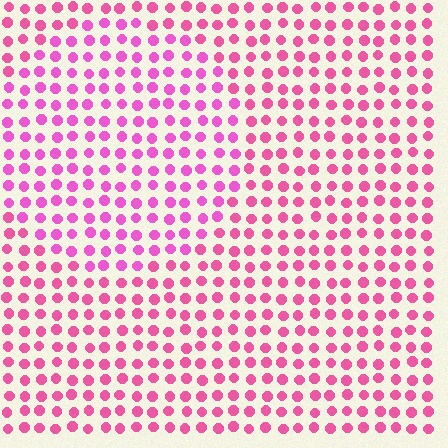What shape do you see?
I see a circle.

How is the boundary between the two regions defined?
The boundary is defined purely by a slight shift in hue (about 18 degrees). Spacing, size, and orientation are identical on both sides.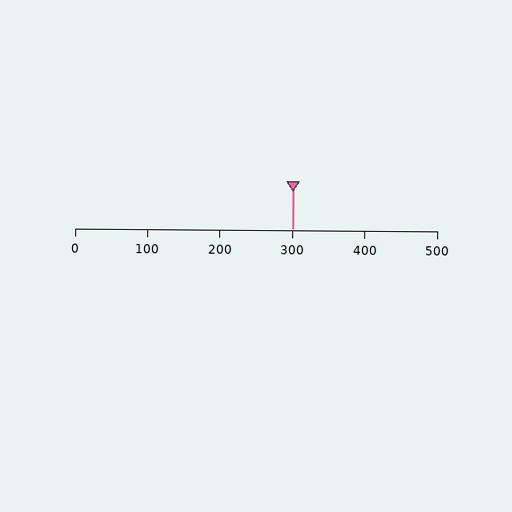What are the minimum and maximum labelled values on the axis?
The axis runs from 0 to 500.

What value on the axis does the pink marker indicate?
The marker indicates approximately 300.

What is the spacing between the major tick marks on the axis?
The major ticks are spaced 100 apart.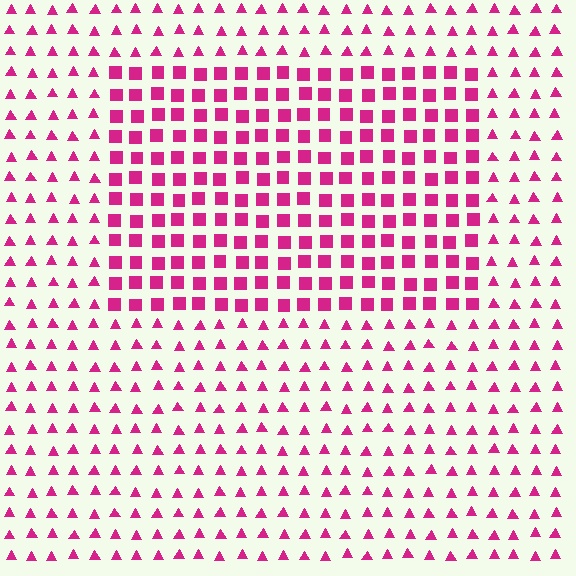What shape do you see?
I see a rectangle.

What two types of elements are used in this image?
The image uses squares inside the rectangle region and triangles outside it.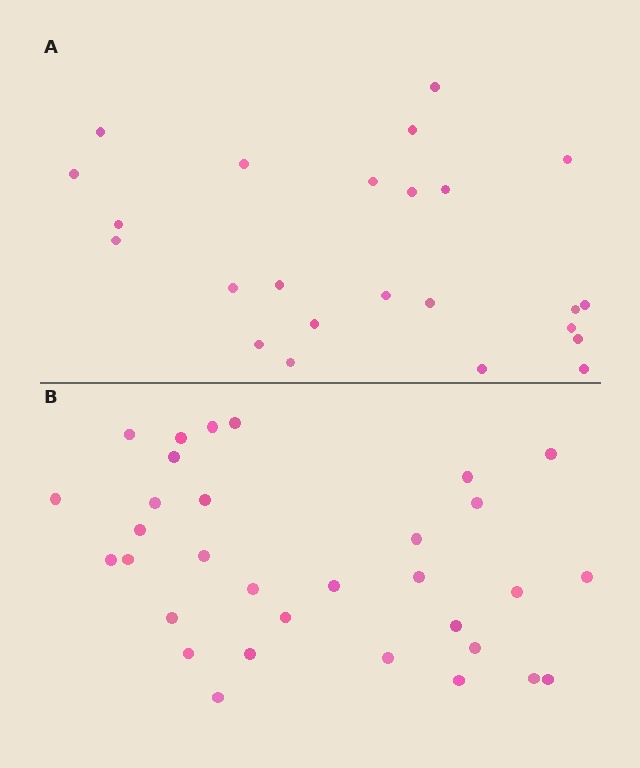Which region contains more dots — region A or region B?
Region B (the bottom region) has more dots.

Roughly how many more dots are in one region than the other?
Region B has roughly 8 or so more dots than region A.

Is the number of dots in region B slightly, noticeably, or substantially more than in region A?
Region B has noticeably more, but not dramatically so. The ratio is roughly 1.3 to 1.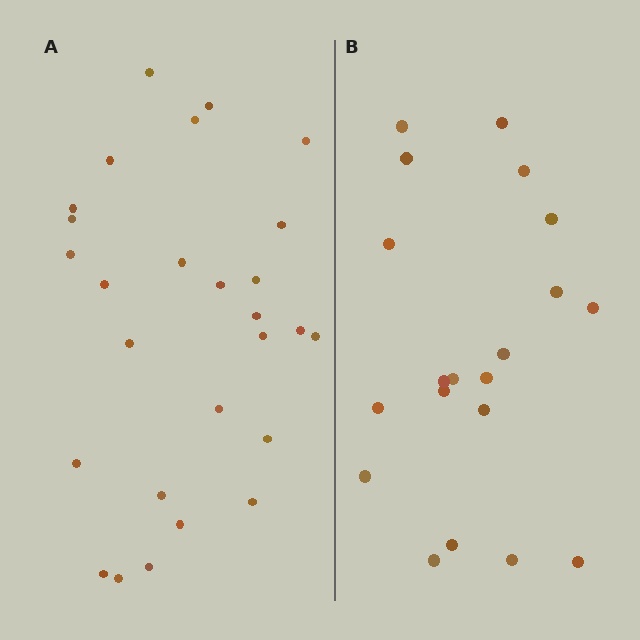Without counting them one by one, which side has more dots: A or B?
Region A (the left region) has more dots.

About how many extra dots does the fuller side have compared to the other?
Region A has roughly 8 or so more dots than region B.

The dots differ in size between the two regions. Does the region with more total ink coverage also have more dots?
No. Region B has more total ink coverage because its dots are larger, but region A actually contains more individual dots. Total area can be misleading — the number of items is what matters here.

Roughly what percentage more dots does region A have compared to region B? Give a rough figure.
About 35% more.